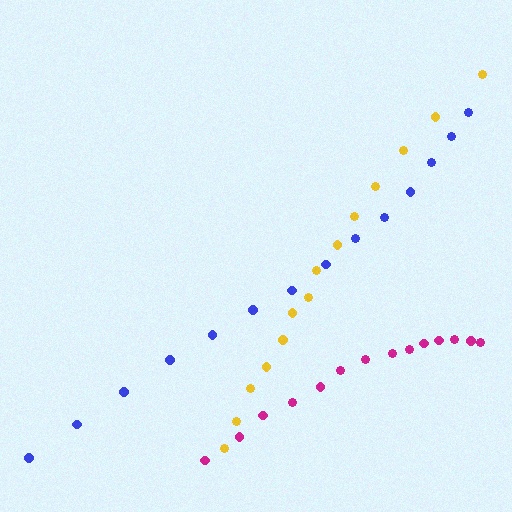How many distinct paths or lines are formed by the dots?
There are 3 distinct paths.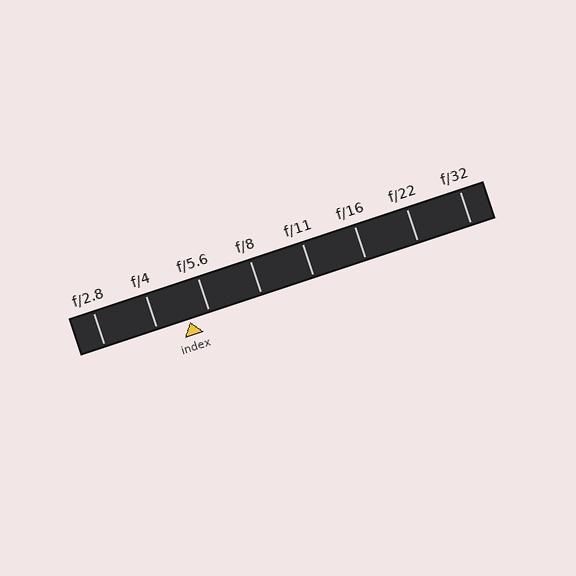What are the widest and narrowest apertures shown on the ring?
The widest aperture shown is f/2.8 and the narrowest is f/32.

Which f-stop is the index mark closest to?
The index mark is closest to f/5.6.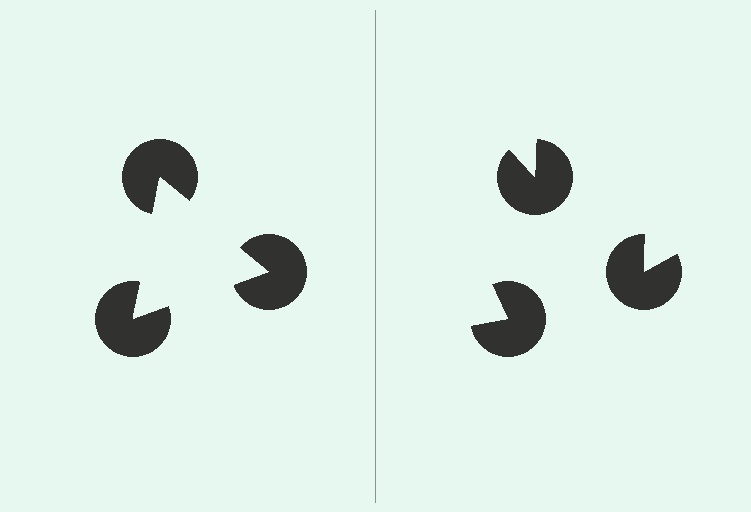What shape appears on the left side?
An illusory triangle.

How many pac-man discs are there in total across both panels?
6 — 3 on each side.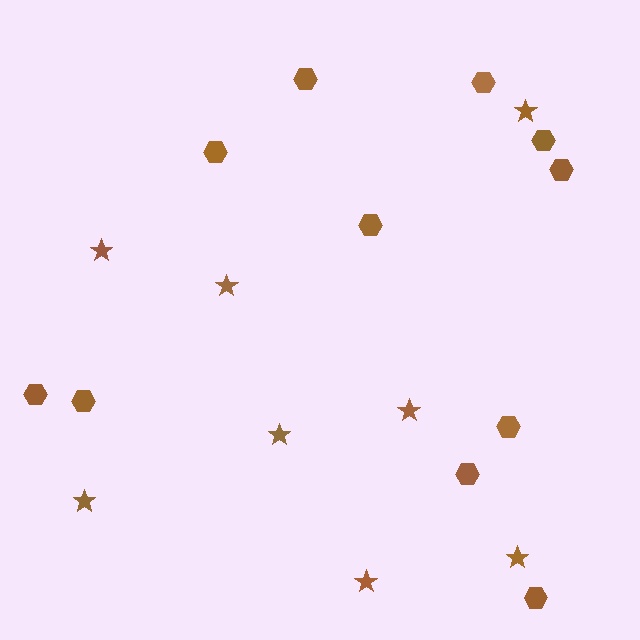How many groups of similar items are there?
There are 2 groups: one group of hexagons (11) and one group of stars (8).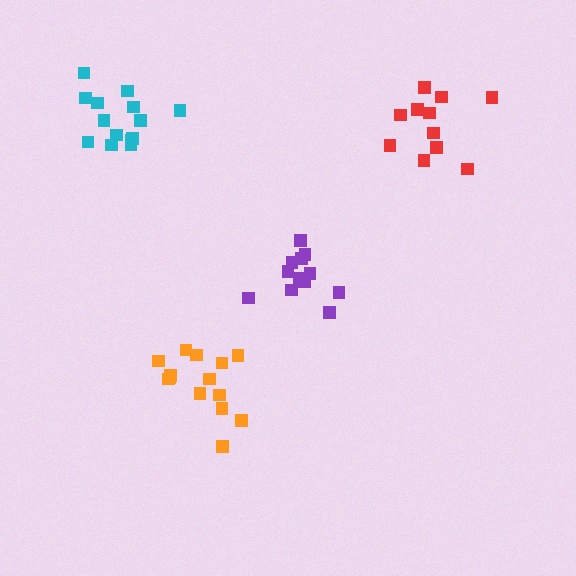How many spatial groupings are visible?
There are 4 spatial groupings.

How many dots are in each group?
Group 1: 11 dots, Group 2: 14 dots, Group 3: 12 dots, Group 4: 14 dots (51 total).